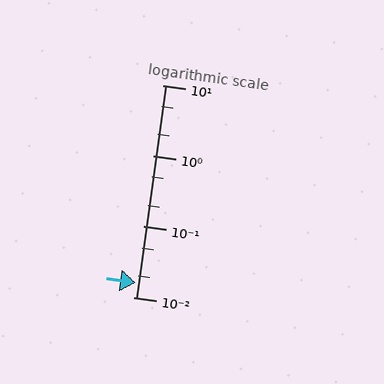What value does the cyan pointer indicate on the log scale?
The pointer indicates approximately 0.016.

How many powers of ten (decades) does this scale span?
The scale spans 3 decades, from 0.01 to 10.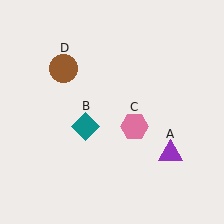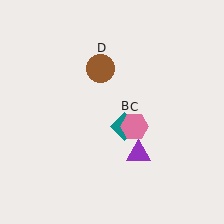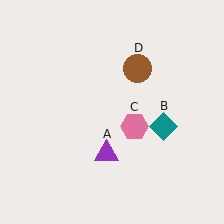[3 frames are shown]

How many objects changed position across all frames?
3 objects changed position: purple triangle (object A), teal diamond (object B), brown circle (object D).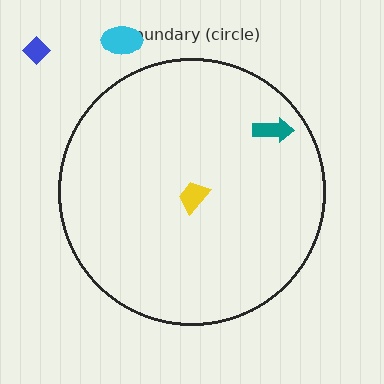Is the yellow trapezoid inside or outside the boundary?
Inside.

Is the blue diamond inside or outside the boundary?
Outside.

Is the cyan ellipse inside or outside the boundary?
Outside.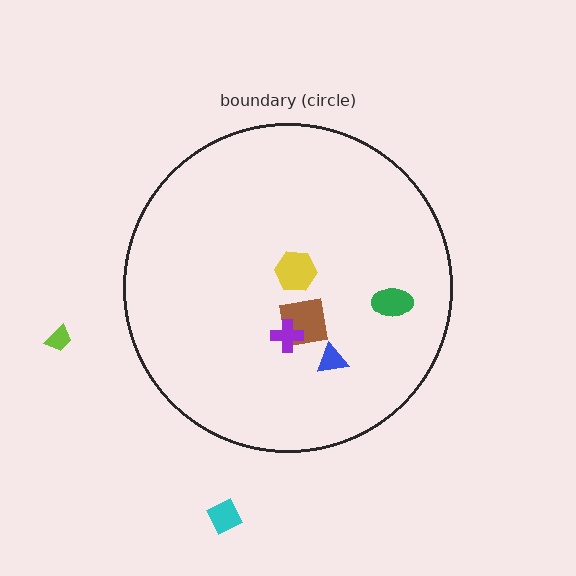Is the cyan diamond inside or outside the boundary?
Outside.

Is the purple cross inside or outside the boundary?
Inside.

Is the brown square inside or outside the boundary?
Inside.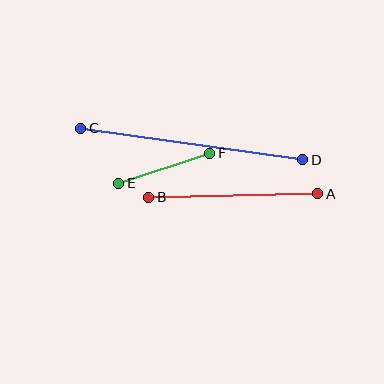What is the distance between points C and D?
The distance is approximately 224 pixels.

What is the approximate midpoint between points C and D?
The midpoint is at approximately (192, 144) pixels.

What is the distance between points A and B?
The distance is approximately 169 pixels.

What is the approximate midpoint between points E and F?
The midpoint is at approximately (164, 168) pixels.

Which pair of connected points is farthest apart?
Points C and D are farthest apart.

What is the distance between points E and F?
The distance is approximately 96 pixels.